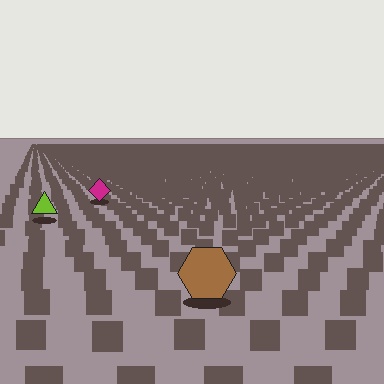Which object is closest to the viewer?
The brown hexagon is closest. The texture marks near it are larger and more spread out.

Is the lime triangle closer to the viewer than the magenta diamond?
Yes. The lime triangle is closer — you can tell from the texture gradient: the ground texture is coarser near it.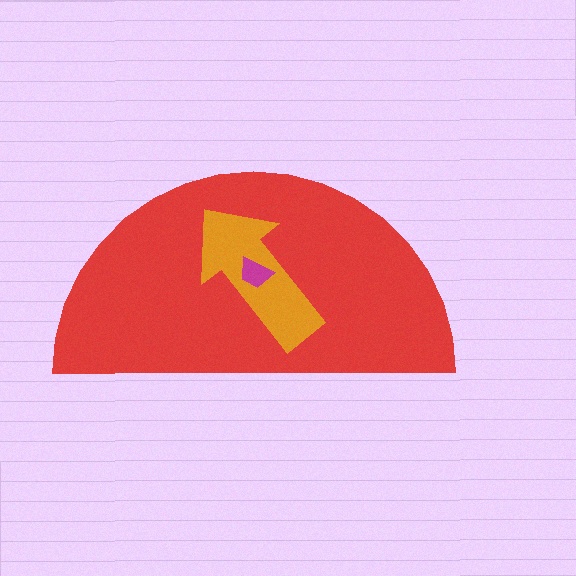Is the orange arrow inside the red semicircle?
Yes.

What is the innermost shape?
The magenta trapezoid.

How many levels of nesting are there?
3.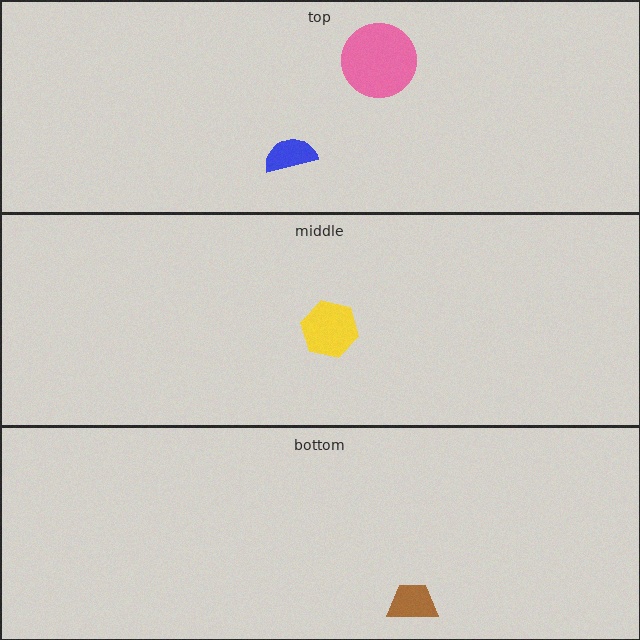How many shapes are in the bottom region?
1.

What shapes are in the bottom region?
The brown trapezoid.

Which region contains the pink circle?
The top region.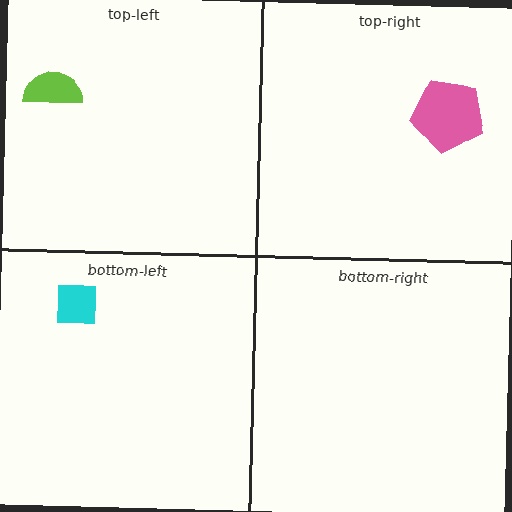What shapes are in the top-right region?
The pink pentagon.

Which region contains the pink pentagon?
The top-right region.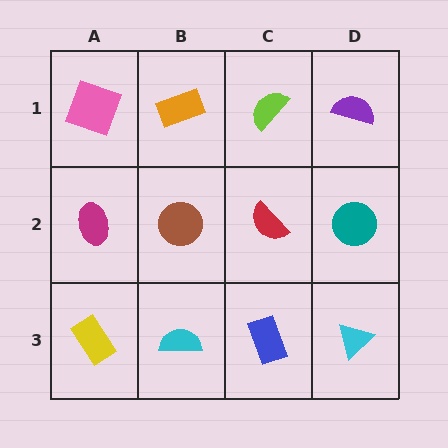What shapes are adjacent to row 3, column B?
A brown circle (row 2, column B), a yellow rectangle (row 3, column A), a blue rectangle (row 3, column C).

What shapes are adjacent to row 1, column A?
A magenta ellipse (row 2, column A), an orange rectangle (row 1, column B).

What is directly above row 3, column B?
A brown circle.